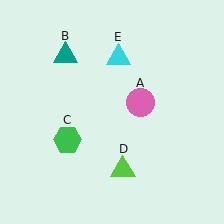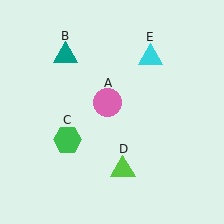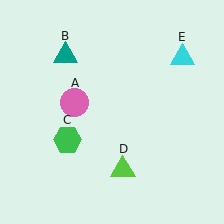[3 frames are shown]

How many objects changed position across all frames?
2 objects changed position: pink circle (object A), cyan triangle (object E).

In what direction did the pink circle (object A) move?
The pink circle (object A) moved left.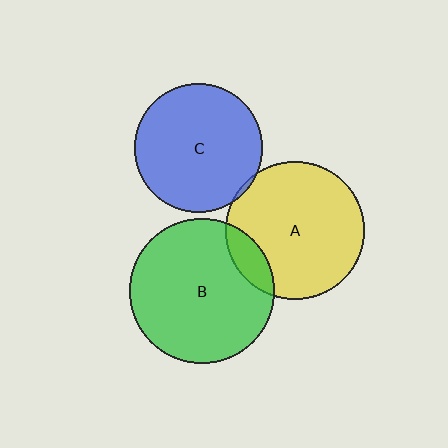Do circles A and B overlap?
Yes.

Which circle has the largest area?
Circle B (green).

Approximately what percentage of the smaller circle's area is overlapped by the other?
Approximately 10%.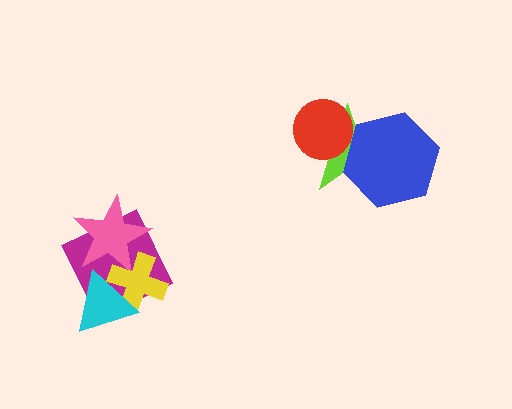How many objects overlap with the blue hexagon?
1 object overlaps with the blue hexagon.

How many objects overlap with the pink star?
3 objects overlap with the pink star.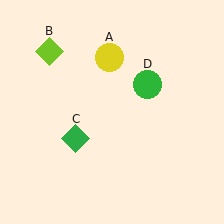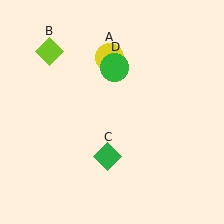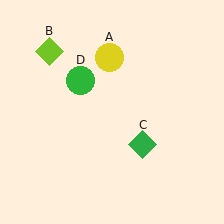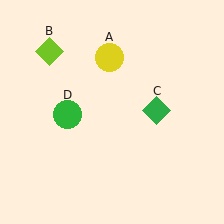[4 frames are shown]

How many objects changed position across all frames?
2 objects changed position: green diamond (object C), green circle (object D).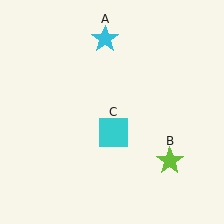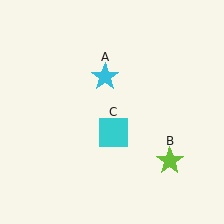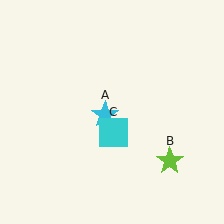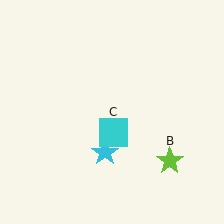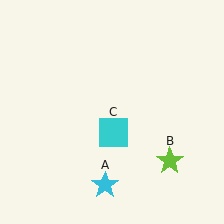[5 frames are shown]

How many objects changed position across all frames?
1 object changed position: cyan star (object A).